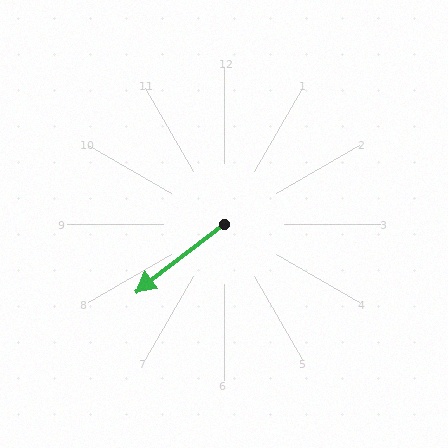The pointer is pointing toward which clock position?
Roughly 8 o'clock.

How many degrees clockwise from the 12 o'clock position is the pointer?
Approximately 233 degrees.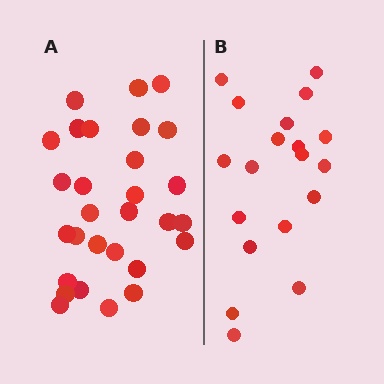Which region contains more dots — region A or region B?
Region A (the left region) has more dots.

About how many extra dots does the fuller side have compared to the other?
Region A has roughly 10 or so more dots than region B.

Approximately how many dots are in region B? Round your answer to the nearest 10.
About 20 dots. (The exact count is 19, which rounds to 20.)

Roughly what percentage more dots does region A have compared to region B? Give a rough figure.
About 55% more.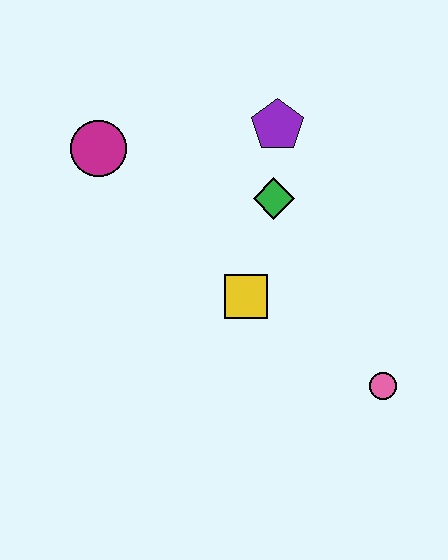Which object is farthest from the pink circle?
The magenta circle is farthest from the pink circle.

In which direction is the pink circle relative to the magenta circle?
The pink circle is to the right of the magenta circle.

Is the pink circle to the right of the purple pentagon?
Yes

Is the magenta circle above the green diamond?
Yes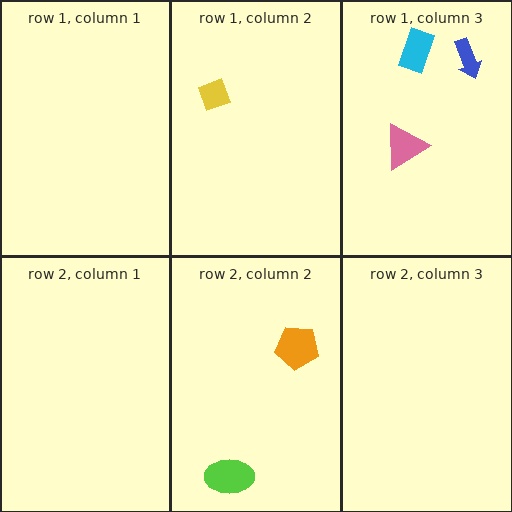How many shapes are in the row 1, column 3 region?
3.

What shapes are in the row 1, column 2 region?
The yellow diamond.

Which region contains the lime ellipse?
The row 2, column 2 region.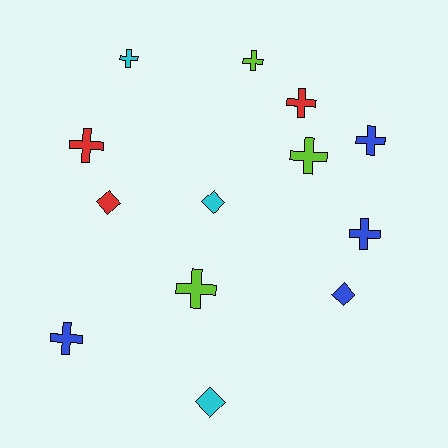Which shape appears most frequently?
Cross, with 9 objects.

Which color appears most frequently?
Blue, with 4 objects.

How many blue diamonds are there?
There is 1 blue diamond.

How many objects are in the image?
There are 13 objects.